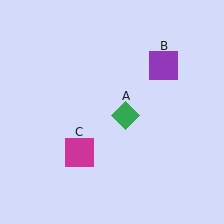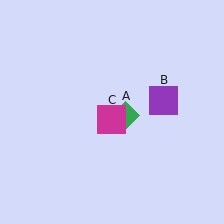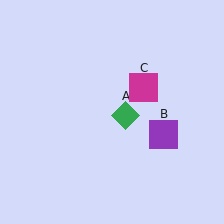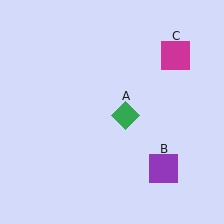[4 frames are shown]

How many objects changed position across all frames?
2 objects changed position: purple square (object B), magenta square (object C).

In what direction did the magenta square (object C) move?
The magenta square (object C) moved up and to the right.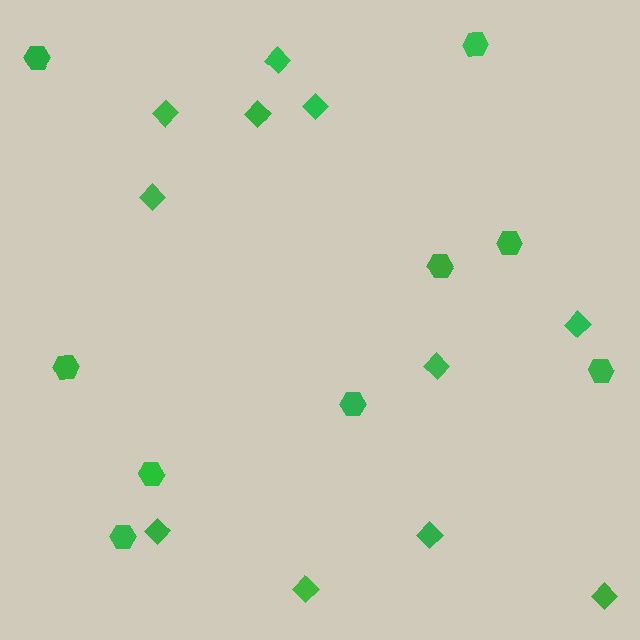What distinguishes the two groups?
There are 2 groups: one group of diamonds (11) and one group of hexagons (9).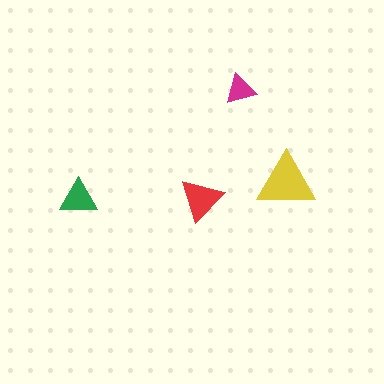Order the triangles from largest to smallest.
the yellow one, the red one, the green one, the magenta one.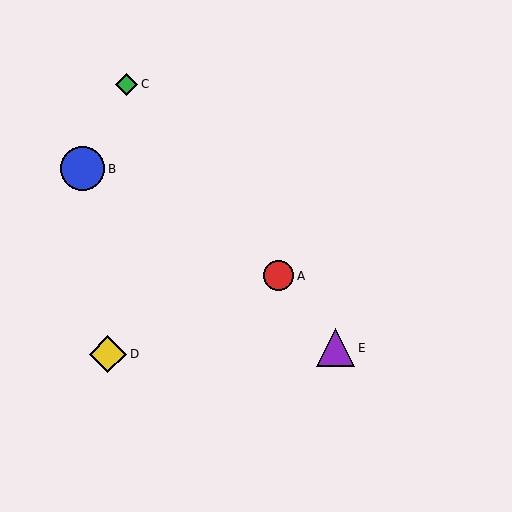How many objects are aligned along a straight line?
3 objects (A, C, E) are aligned along a straight line.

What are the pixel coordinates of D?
Object D is at (108, 354).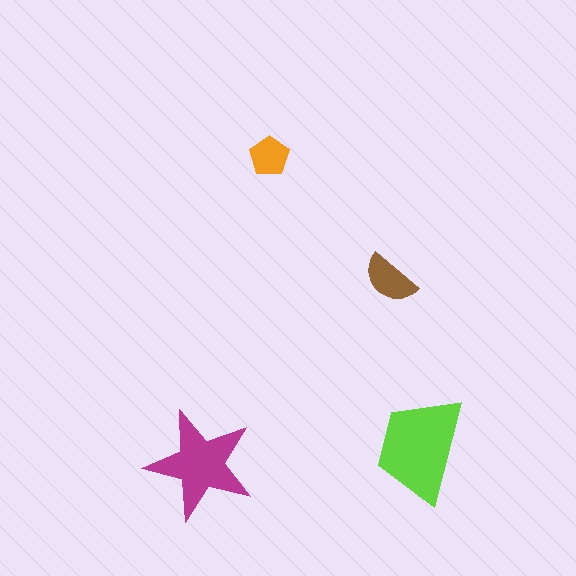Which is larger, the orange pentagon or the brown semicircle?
The brown semicircle.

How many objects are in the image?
There are 4 objects in the image.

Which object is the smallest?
The orange pentagon.